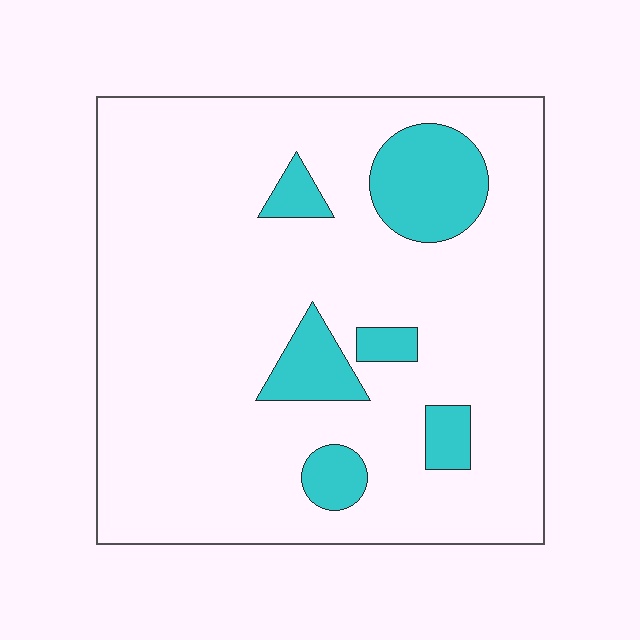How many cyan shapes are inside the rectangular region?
6.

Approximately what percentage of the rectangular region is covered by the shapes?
Approximately 15%.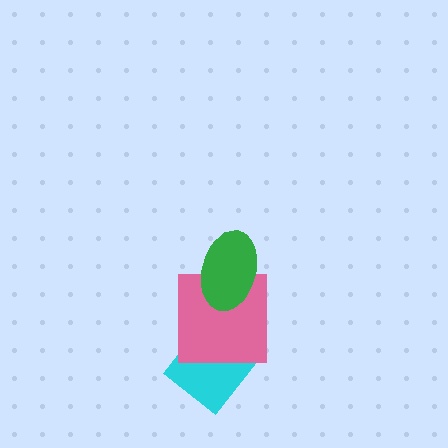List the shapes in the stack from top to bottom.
From top to bottom: the green ellipse, the pink square, the cyan diamond.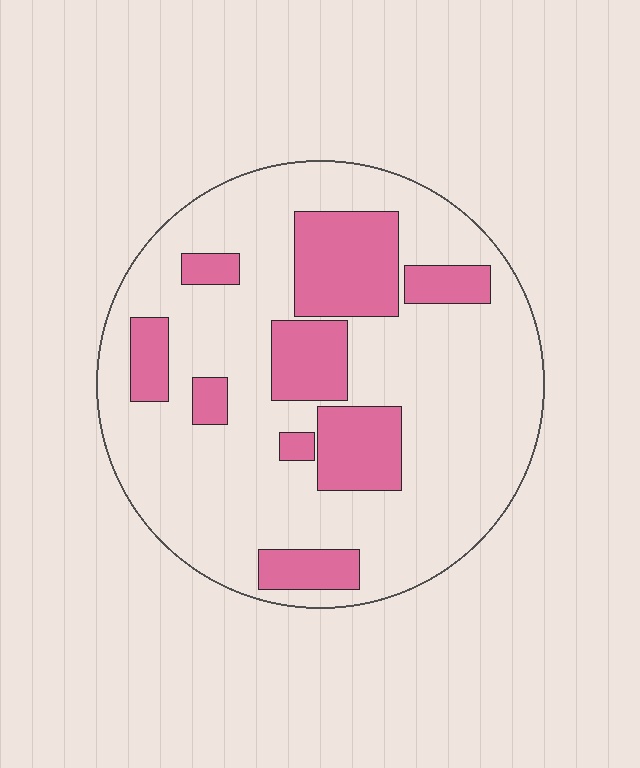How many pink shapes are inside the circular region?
9.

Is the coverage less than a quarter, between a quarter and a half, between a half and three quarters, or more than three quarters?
Between a quarter and a half.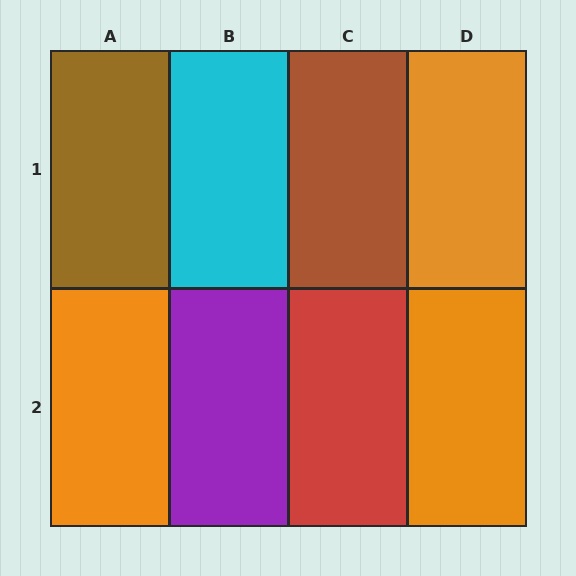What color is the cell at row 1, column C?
Brown.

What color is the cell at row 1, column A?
Brown.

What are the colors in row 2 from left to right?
Orange, purple, red, orange.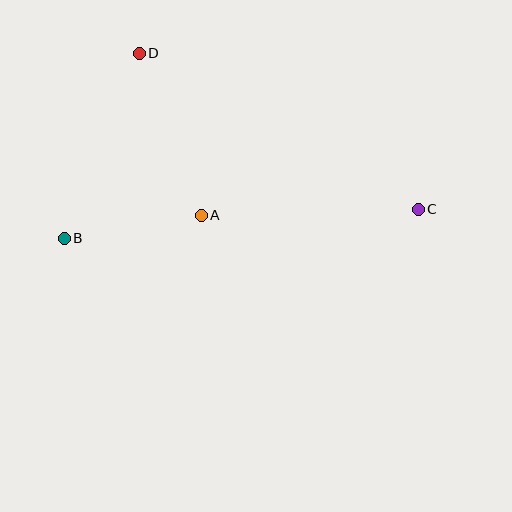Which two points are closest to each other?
Points A and B are closest to each other.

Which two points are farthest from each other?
Points B and C are farthest from each other.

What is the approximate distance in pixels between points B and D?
The distance between B and D is approximately 200 pixels.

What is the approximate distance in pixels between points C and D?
The distance between C and D is approximately 320 pixels.